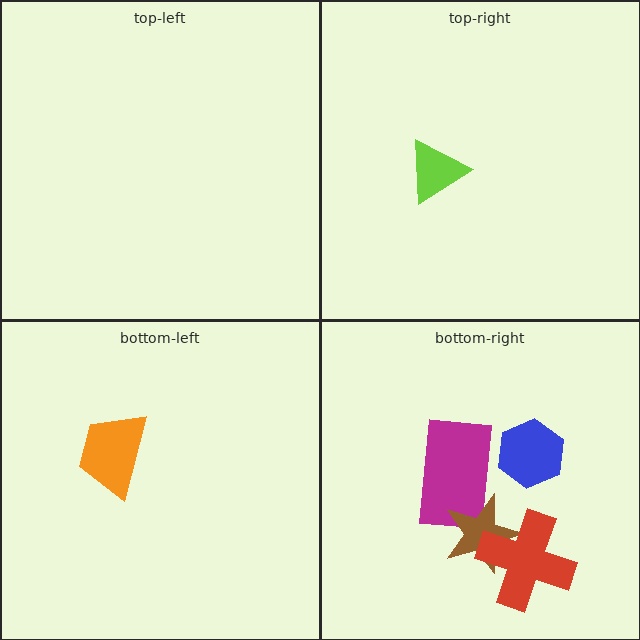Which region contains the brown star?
The bottom-right region.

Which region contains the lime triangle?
The top-right region.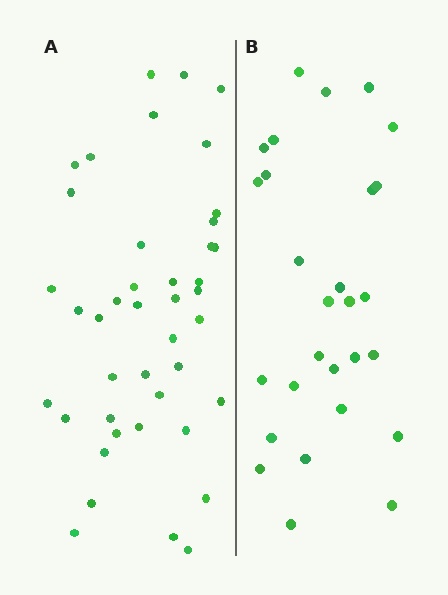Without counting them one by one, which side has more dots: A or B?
Region A (the left region) has more dots.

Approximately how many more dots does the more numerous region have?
Region A has approximately 15 more dots than region B.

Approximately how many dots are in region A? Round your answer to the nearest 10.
About 40 dots. (The exact count is 42, which rounds to 40.)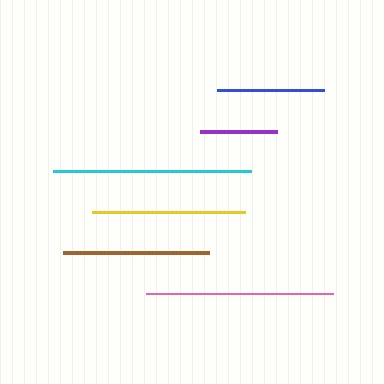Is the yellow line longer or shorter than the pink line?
The pink line is longer than the yellow line.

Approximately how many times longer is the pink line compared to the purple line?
The pink line is approximately 2.4 times the length of the purple line.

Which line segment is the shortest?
The purple line is the shortest at approximately 77 pixels.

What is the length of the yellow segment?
The yellow segment is approximately 152 pixels long.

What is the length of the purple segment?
The purple segment is approximately 77 pixels long.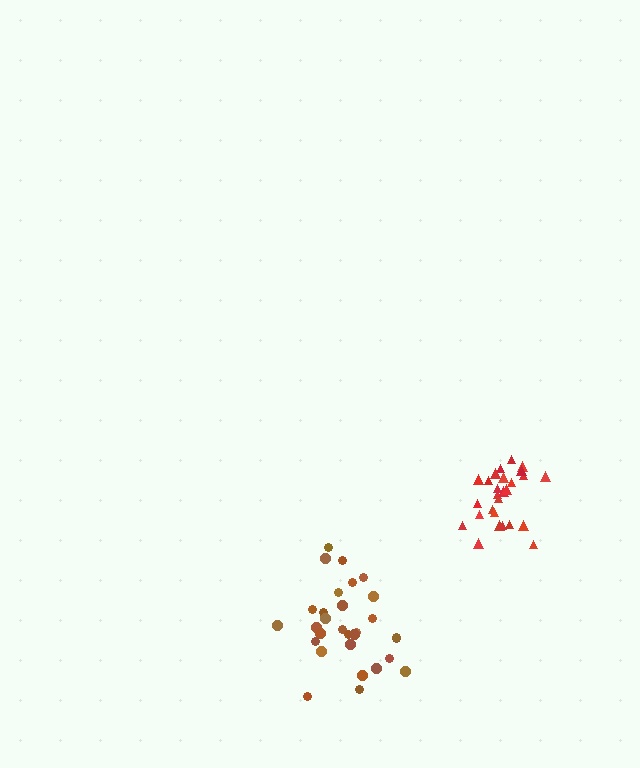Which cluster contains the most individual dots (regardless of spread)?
Brown (30).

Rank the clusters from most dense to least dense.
red, brown.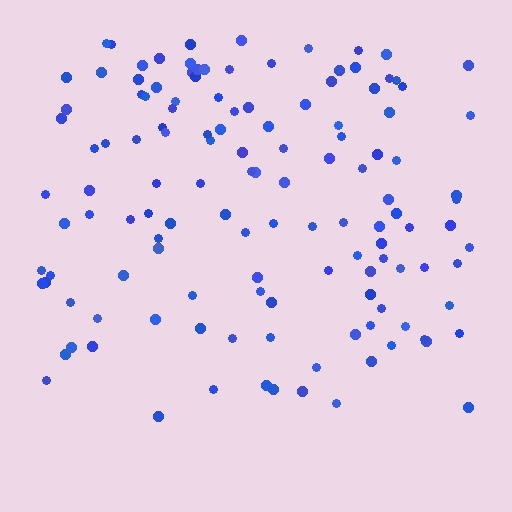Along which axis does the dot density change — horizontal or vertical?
Vertical.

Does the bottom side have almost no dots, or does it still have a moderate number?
Still a moderate number, just noticeably fewer than the top.